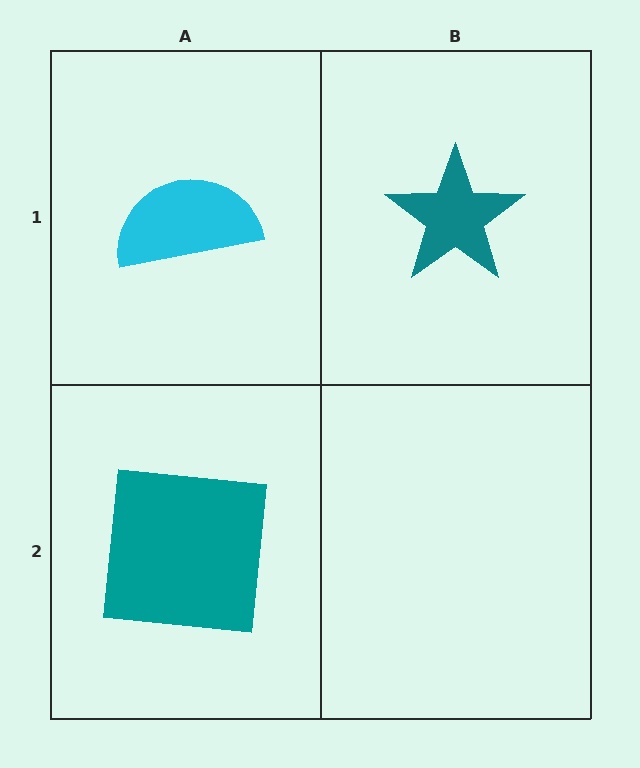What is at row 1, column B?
A teal star.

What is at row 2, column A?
A teal square.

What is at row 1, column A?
A cyan semicircle.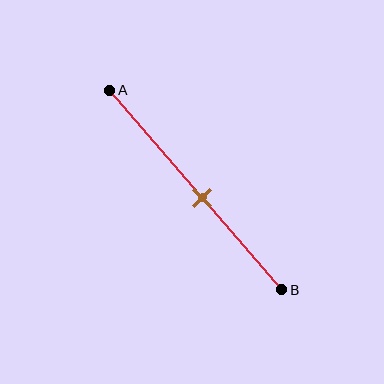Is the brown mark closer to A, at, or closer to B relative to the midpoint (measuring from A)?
The brown mark is closer to point B than the midpoint of segment AB.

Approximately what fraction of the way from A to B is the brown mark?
The brown mark is approximately 55% of the way from A to B.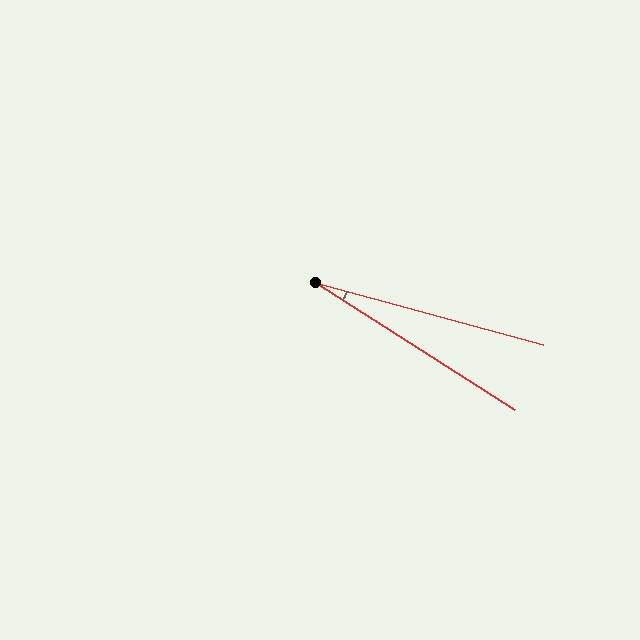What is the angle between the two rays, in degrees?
Approximately 17 degrees.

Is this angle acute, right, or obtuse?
It is acute.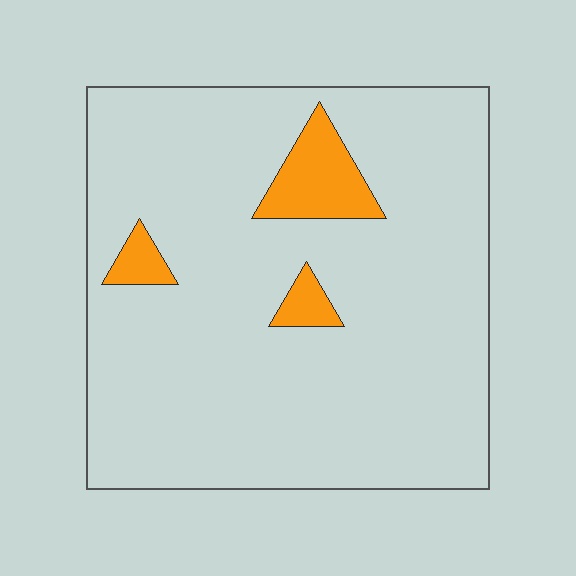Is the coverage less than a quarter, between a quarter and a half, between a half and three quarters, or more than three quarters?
Less than a quarter.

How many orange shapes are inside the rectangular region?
3.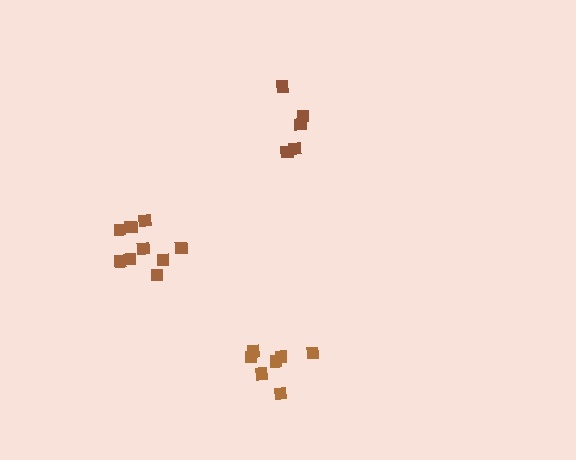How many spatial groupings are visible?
There are 3 spatial groupings.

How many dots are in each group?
Group 1: 7 dots, Group 2: 9 dots, Group 3: 5 dots (21 total).